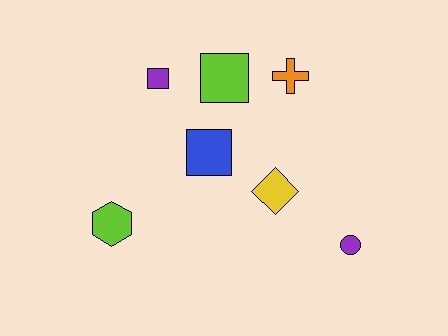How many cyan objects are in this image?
There are no cyan objects.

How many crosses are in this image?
There is 1 cross.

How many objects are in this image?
There are 7 objects.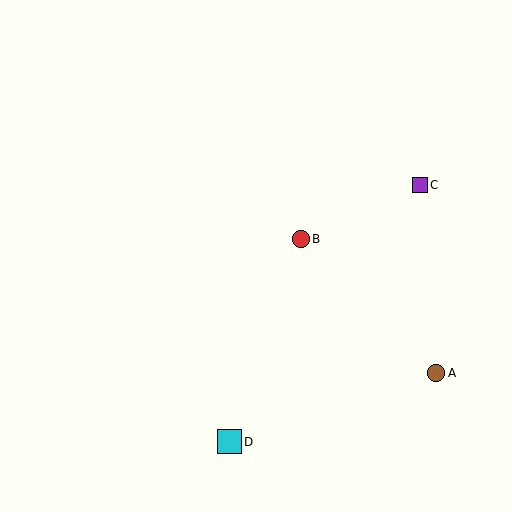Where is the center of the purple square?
The center of the purple square is at (420, 185).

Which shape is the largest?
The cyan square (labeled D) is the largest.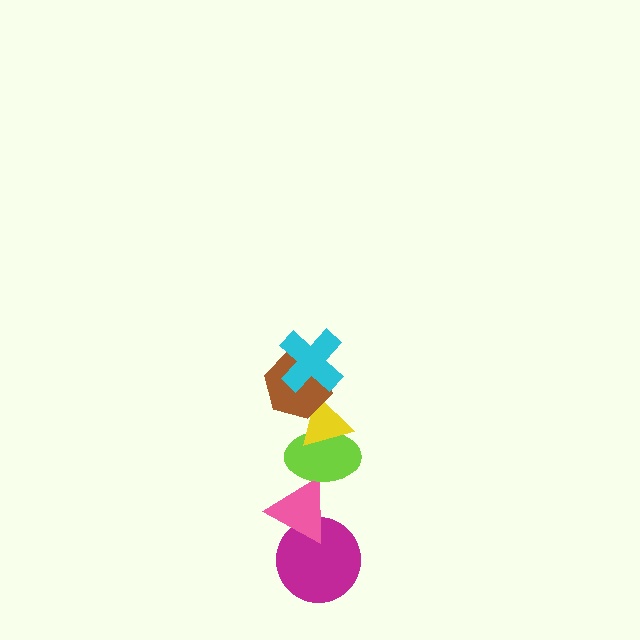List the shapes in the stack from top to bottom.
From top to bottom: the cyan cross, the brown hexagon, the yellow triangle, the lime ellipse, the pink triangle, the magenta circle.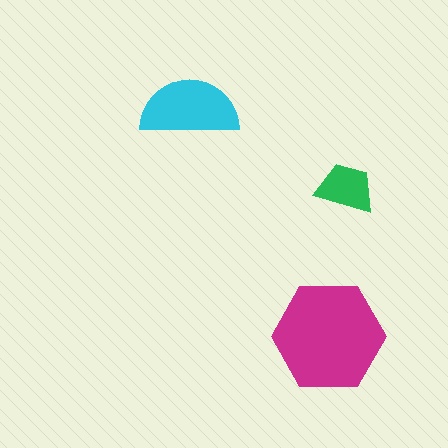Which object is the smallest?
The green trapezoid.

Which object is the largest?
The magenta hexagon.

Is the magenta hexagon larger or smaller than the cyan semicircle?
Larger.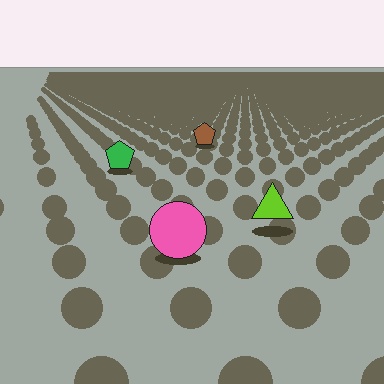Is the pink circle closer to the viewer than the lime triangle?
Yes. The pink circle is closer — you can tell from the texture gradient: the ground texture is coarser near it.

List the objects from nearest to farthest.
From nearest to farthest: the pink circle, the lime triangle, the green pentagon, the brown pentagon.